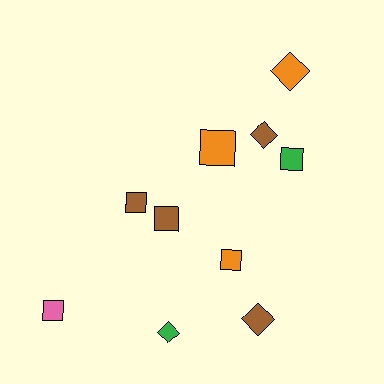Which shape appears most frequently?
Square, with 6 objects.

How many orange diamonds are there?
There is 1 orange diamond.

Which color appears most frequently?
Brown, with 4 objects.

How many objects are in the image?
There are 10 objects.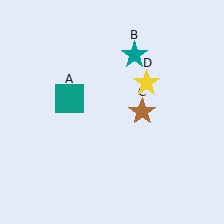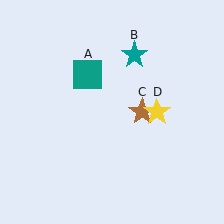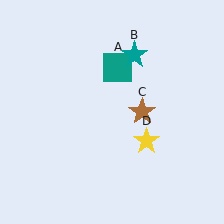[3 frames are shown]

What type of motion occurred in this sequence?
The teal square (object A), yellow star (object D) rotated clockwise around the center of the scene.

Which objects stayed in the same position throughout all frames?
Teal star (object B) and brown star (object C) remained stationary.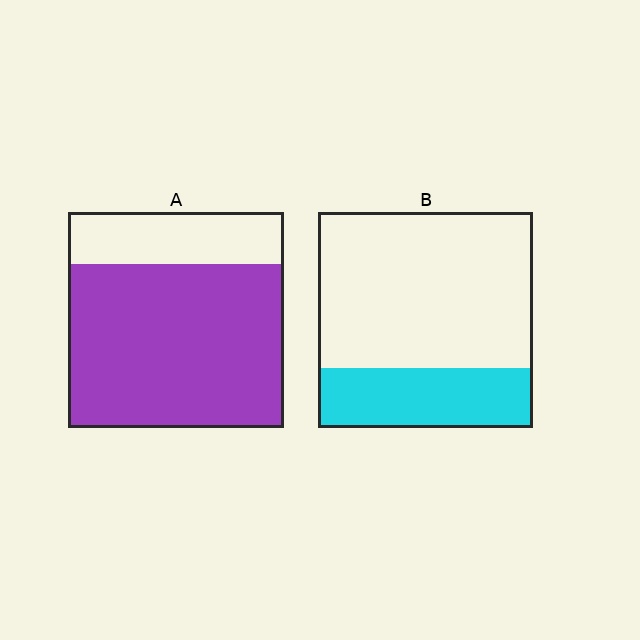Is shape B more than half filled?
No.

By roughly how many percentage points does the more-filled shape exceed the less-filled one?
By roughly 50 percentage points (A over B).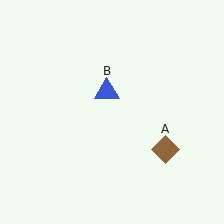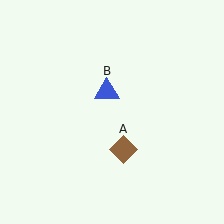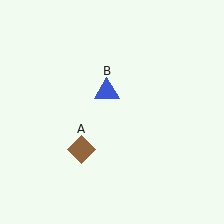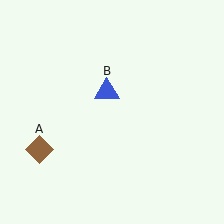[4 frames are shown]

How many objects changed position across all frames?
1 object changed position: brown diamond (object A).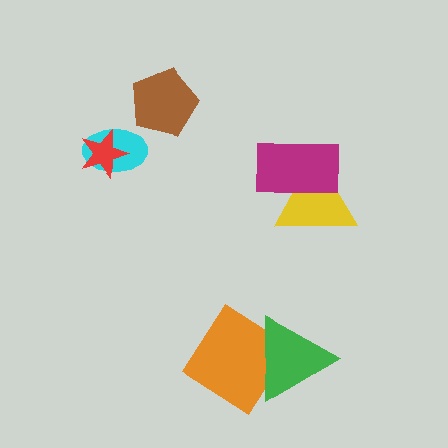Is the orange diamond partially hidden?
Yes, it is partially covered by another shape.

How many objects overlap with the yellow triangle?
1 object overlaps with the yellow triangle.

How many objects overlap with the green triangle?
1 object overlaps with the green triangle.